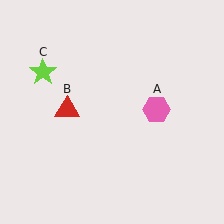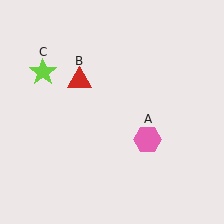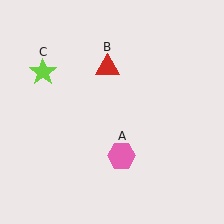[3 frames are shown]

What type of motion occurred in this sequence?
The pink hexagon (object A), red triangle (object B) rotated clockwise around the center of the scene.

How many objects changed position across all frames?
2 objects changed position: pink hexagon (object A), red triangle (object B).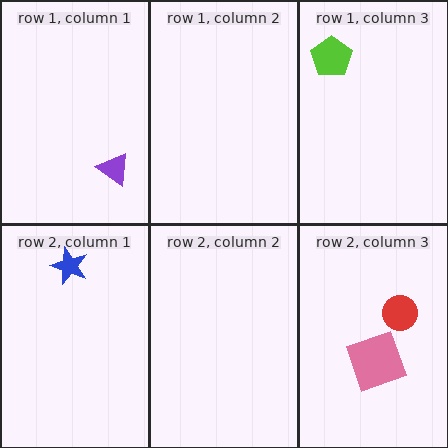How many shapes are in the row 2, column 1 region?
1.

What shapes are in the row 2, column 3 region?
The red circle, the pink square.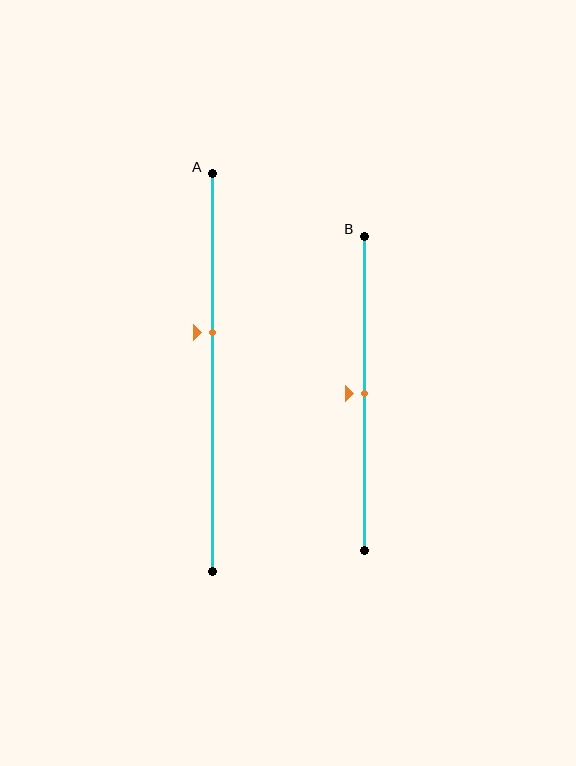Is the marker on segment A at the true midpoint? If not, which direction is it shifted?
No, the marker on segment A is shifted upward by about 10% of the segment length.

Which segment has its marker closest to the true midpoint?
Segment B has its marker closest to the true midpoint.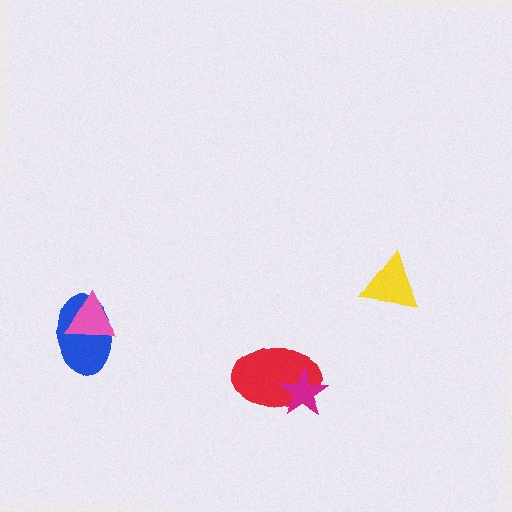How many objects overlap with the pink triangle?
1 object overlaps with the pink triangle.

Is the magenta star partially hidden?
No, no other shape covers it.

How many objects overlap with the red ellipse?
1 object overlaps with the red ellipse.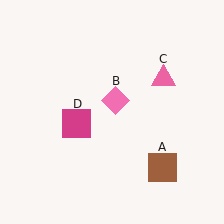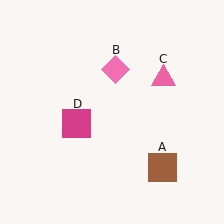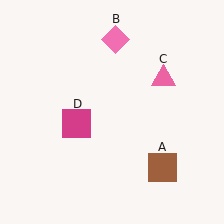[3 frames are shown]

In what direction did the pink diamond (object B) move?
The pink diamond (object B) moved up.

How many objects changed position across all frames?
1 object changed position: pink diamond (object B).